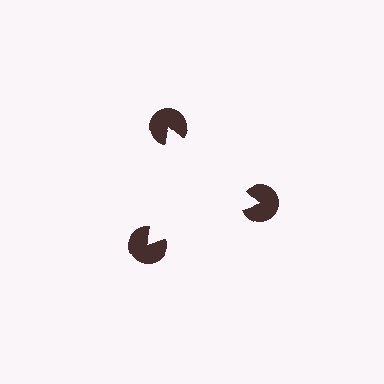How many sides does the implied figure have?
3 sides.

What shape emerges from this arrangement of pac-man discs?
An illusory triangle — its edges are inferred from the aligned wedge cuts in the pac-man discs, not physically drawn.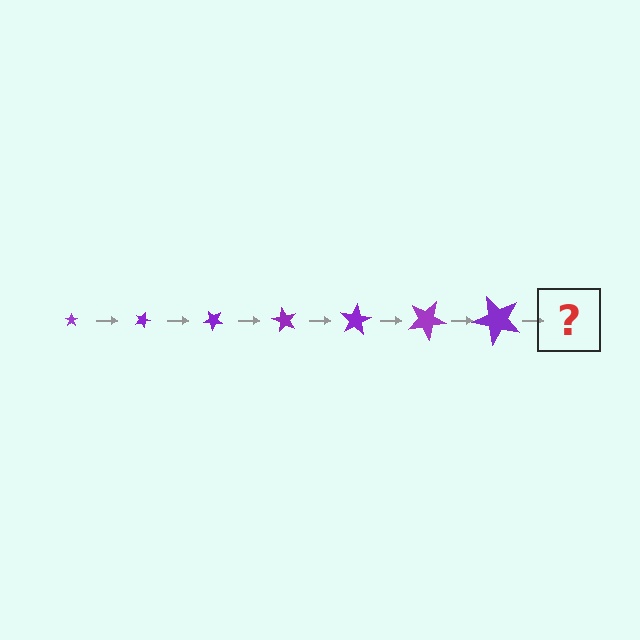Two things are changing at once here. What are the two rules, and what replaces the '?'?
The two rules are that the star grows larger each step and it rotates 20 degrees each step. The '?' should be a star, larger than the previous one and rotated 140 degrees from the start.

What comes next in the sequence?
The next element should be a star, larger than the previous one and rotated 140 degrees from the start.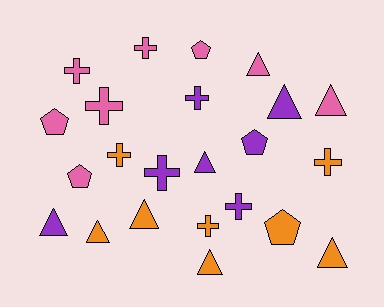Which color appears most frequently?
Orange, with 8 objects.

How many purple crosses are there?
There are 3 purple crosses.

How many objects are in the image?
There are 23 objects.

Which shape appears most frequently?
Cross, with 9 objects.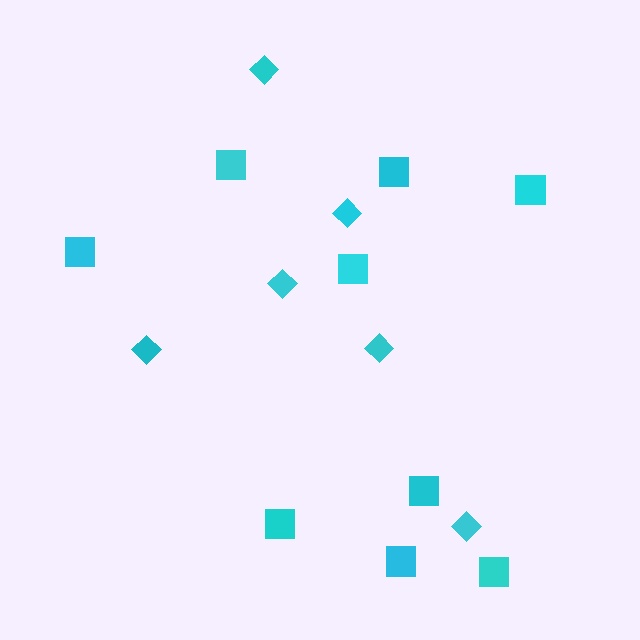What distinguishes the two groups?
There are 2 groups: one group of squares (9) and one group of diamonds (6).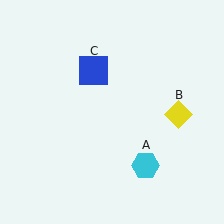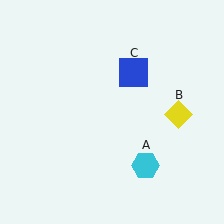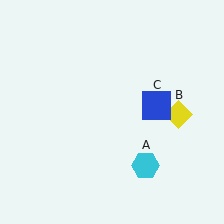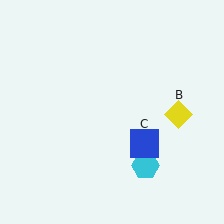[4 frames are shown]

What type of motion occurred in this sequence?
The blue square (object C) rotated clockwise around the center of the scene.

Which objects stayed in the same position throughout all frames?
Cyan hexagon (object A) and yellow diamond (object B) remained stationary.